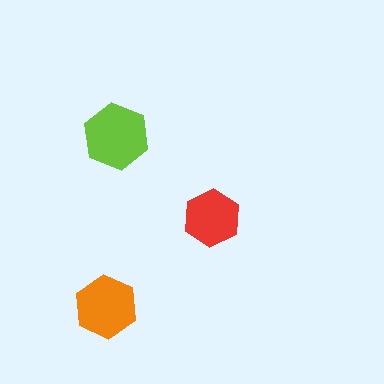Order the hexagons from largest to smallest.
the lime one, the orange one, the red one.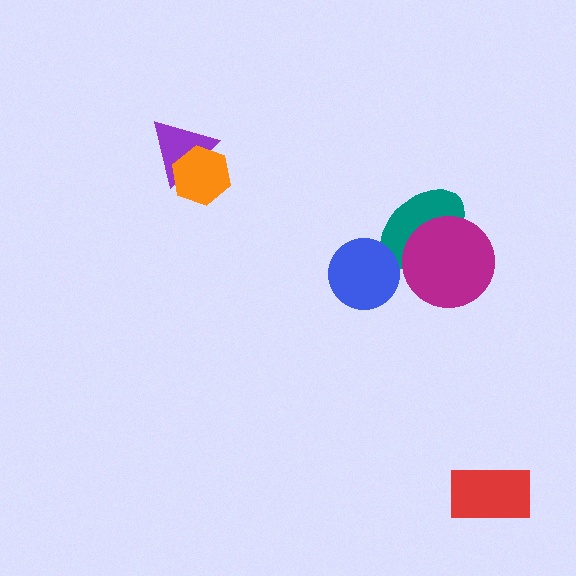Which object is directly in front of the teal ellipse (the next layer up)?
The blue circle is directly in front of the teal ellipse.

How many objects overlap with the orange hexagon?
1 object overlaps with the orange hexagon.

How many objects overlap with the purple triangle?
1 object overlaps with the purple triangle.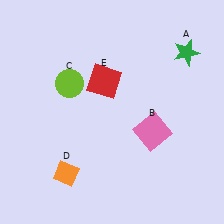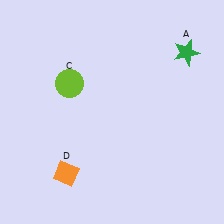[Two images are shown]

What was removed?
The pink square (B), the red square (E) were removed in Image 2.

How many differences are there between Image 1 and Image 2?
There are 2 differences between the two images.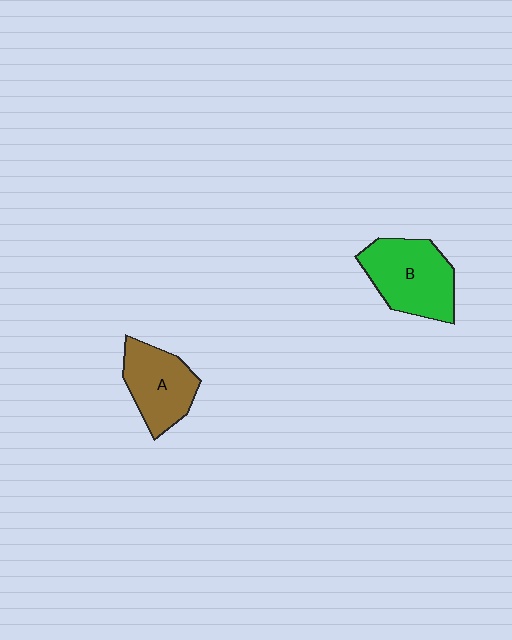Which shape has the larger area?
Shape B (green).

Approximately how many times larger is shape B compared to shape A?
Approximately 1.2 times.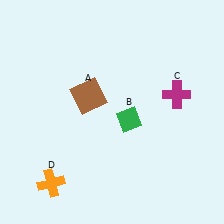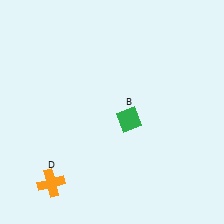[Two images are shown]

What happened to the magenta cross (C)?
The magenta cross (C) was removed in Image 2. It was in the top-right area of Image 1.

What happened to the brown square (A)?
The brown square (A) was removed in Image 2. It was in the top-left area of Image 1.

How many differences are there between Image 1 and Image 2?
There are 2 differences between the two images.